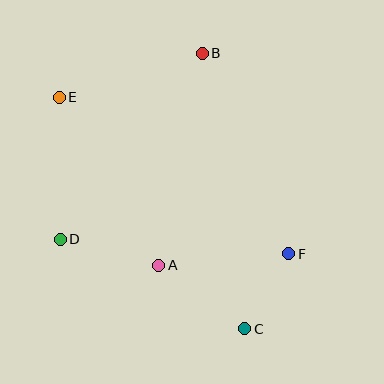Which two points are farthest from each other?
Points C and E are farthest from each other.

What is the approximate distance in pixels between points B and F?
The distance between B and F is approximately 218 pixels.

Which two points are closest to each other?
Points C and F are closest to each other.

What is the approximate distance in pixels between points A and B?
The distance between A and B is approximately 217 pixels.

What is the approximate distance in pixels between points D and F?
The distance between D and F is approximately 229 pixels.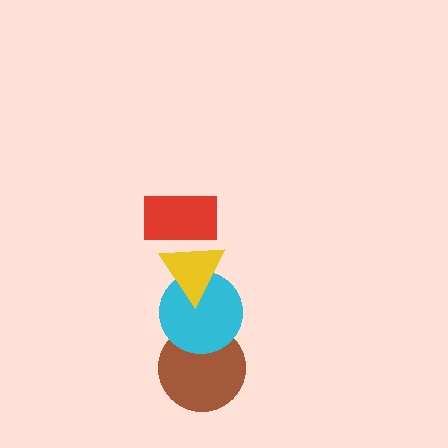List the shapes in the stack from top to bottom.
From top to bottom: the red rectangle, the yellow triangle, the cyan circle, the brown circle.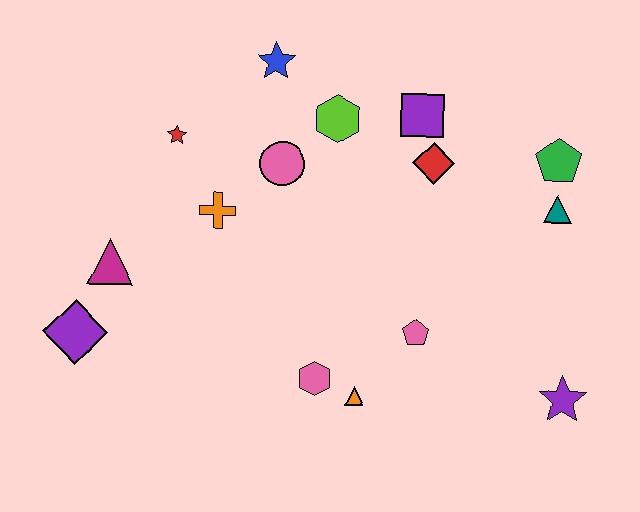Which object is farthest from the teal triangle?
The purple diamond is farthest from the teal triangle.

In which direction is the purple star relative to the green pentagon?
The purple star is below the green pentagon.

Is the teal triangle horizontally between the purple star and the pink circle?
Yes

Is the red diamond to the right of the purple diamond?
Yes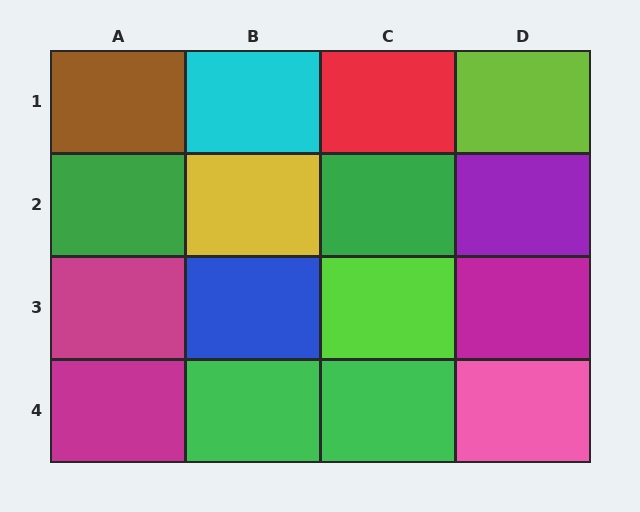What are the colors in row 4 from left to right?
Magenta, green, green, pink.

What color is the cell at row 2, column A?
Green.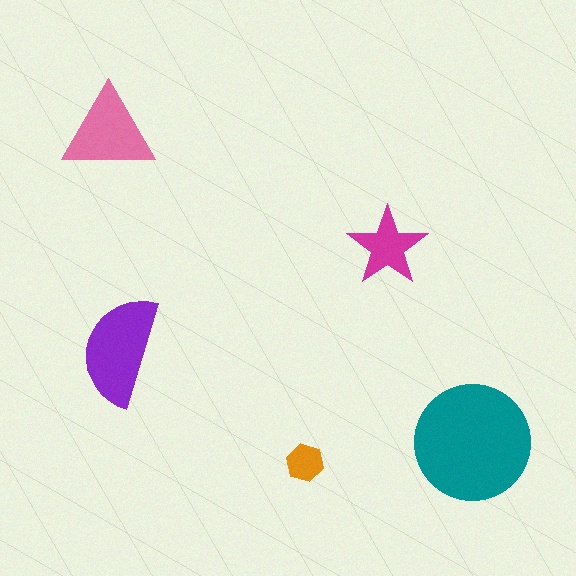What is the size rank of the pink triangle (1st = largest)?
3rd.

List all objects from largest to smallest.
The teal circle, the purple semicircle, the pink triangle, the magenta star, the orange hexagon.